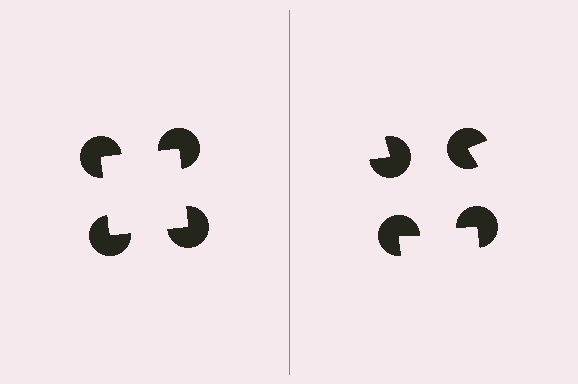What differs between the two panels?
The pac-man discs are positioned identically on both sides; only the wedge orientations differ. On the left they align to a square; on the right they are misaligned.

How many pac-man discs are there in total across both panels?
8 — 4 on each side.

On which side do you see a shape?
An illusory square appears on the left side. On the right side the wedge cuts are rotated, so no coherent shape forms.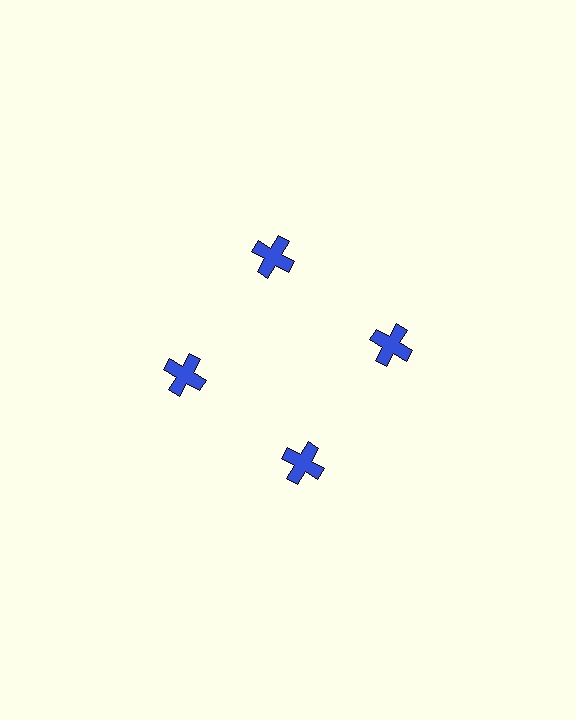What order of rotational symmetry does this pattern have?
This pattern has 4-fold rotational symmetry.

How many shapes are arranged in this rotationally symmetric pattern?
There are 4 shapes, arranged in 4 groups of 1.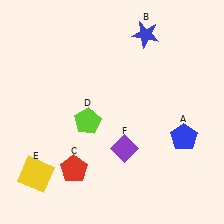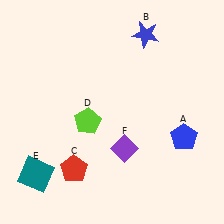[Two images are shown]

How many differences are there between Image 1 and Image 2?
There is 1 difference between the two images.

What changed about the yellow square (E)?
In Image 1, E is yellow. In Image 2, it changed to teal.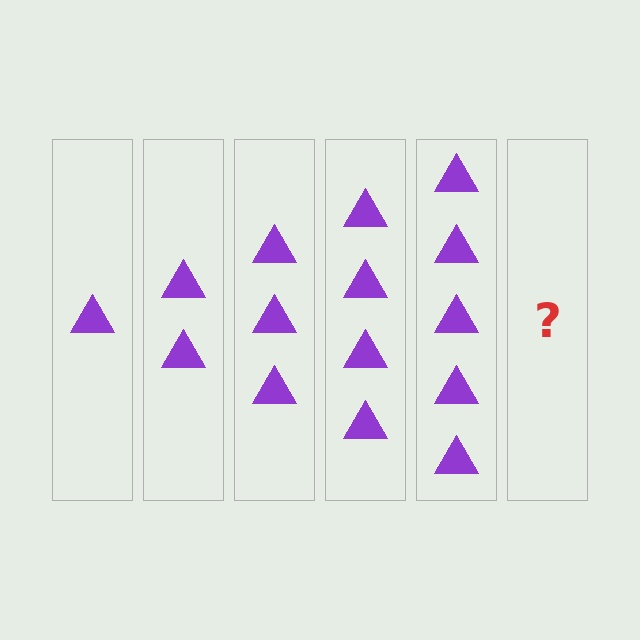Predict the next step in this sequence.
The next step is 6 triangles.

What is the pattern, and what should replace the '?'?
The pattern is that each step adds one more triangle. The '?' should be 6 triangles.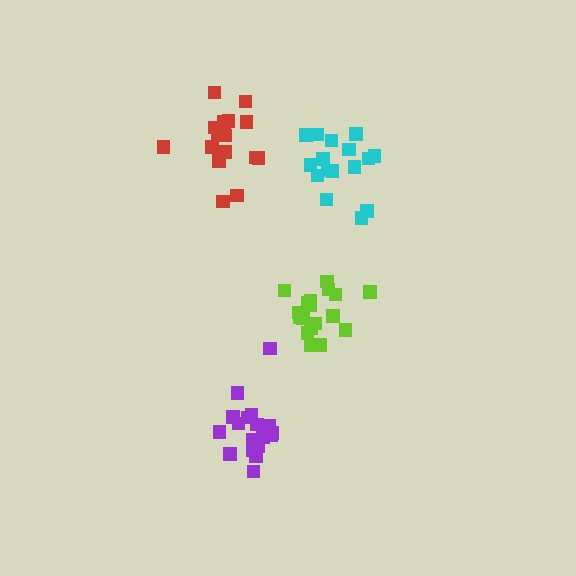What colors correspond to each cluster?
The clusters are colored: cyan, purple, red, lime.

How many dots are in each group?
Group 1: 16 dots, Group 2: 19 dots, Group 3: 16 dots, Group 4: 19 dots (70 total).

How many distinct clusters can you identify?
There are 4 distinct clusters.